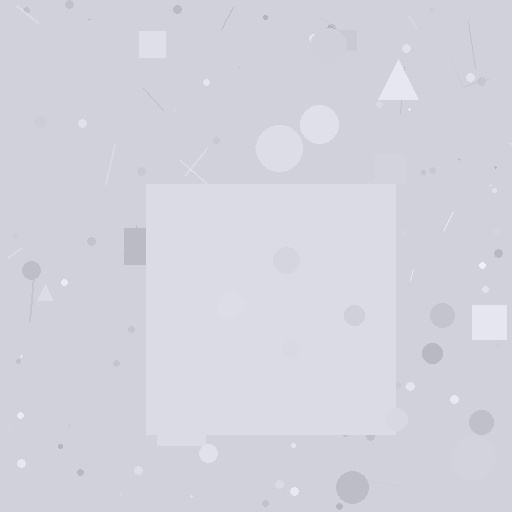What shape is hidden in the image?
A square is hidden in the image.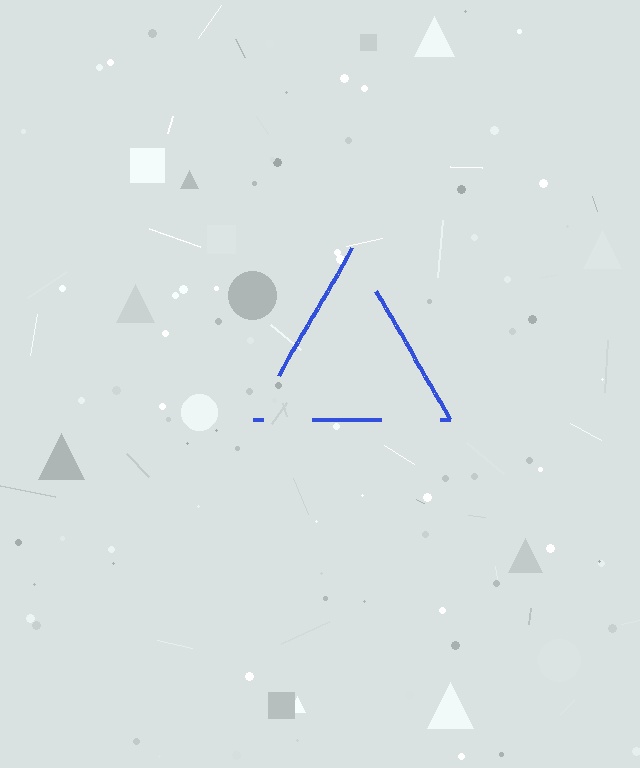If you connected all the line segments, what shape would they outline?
They would outline a triangle.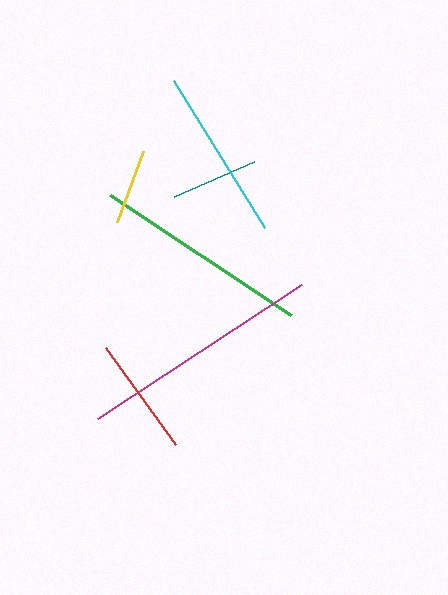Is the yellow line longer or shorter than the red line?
The red line is longer than the yellow line.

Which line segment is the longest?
The magenta line is the longest at approximately 244 pixels.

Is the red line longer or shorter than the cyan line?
The cyan line is longer than the red line.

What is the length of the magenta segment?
The magenta segment is approximately 244 pixels long.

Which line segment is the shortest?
The yellow line is the shortest at approximately 76 pixels.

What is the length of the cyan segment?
The cyan segment is approximately 173 pixels long.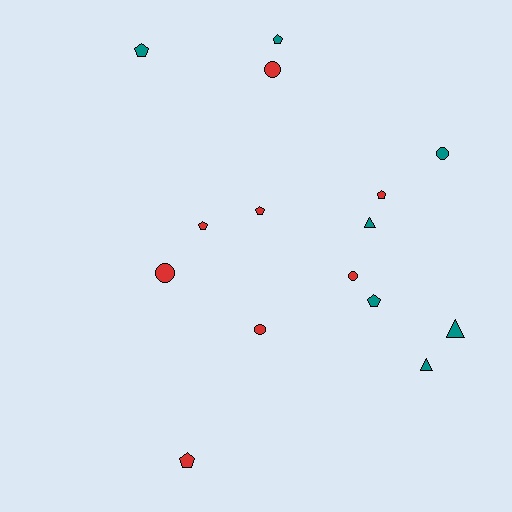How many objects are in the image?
There are 15 objects.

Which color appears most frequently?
Red, with 8 objects.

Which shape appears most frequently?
Pentagon, with 7 objects.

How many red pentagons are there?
There are 4 red pentagons.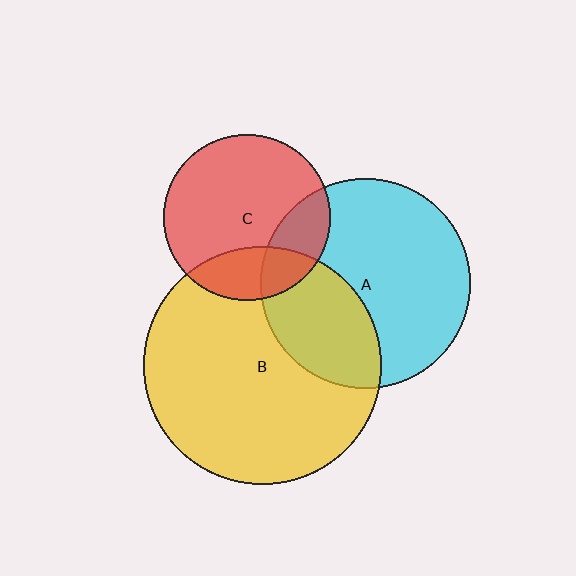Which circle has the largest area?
Circle B (yellow).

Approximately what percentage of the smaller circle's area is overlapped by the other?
Approximately 20%.